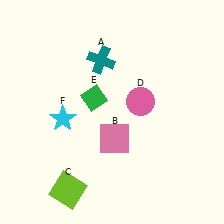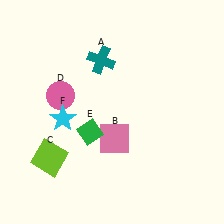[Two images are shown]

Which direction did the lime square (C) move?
The lime square (C) moved up.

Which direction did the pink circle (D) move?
The pink circle (D) moved left.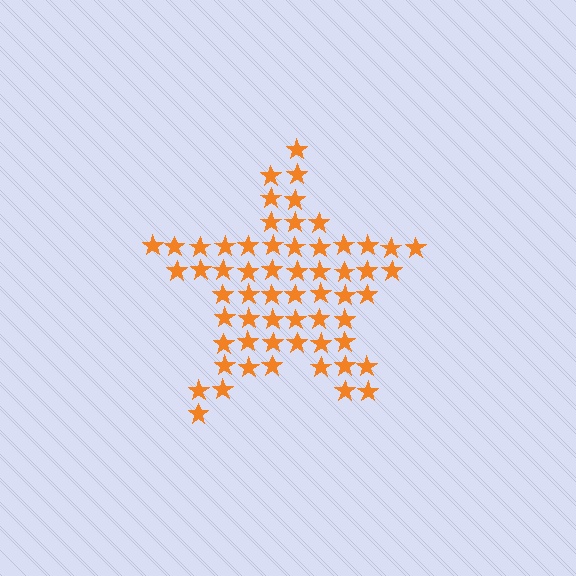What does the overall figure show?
The overall figure shows a star.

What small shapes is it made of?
It is made of small stars.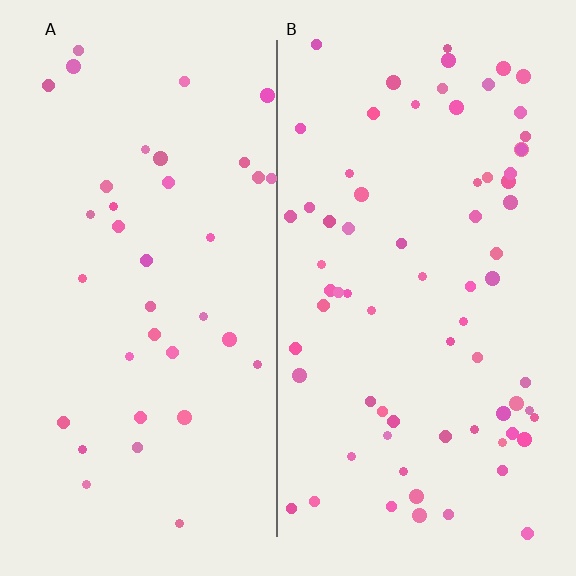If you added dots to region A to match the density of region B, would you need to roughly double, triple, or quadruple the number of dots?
Approximately double.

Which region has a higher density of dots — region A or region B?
B (the right).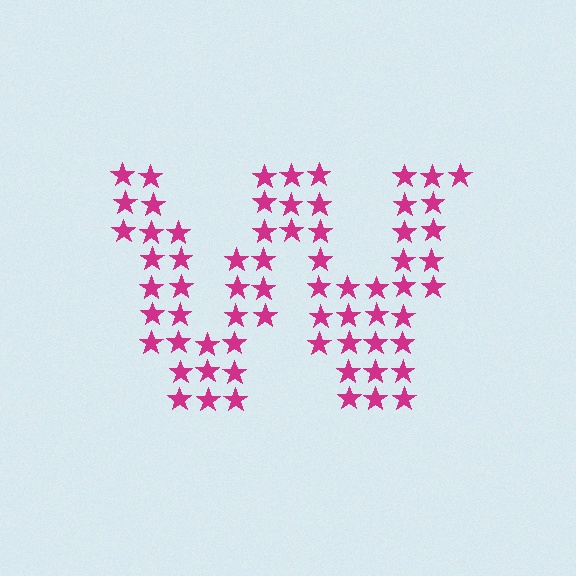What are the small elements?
The small elements are stars.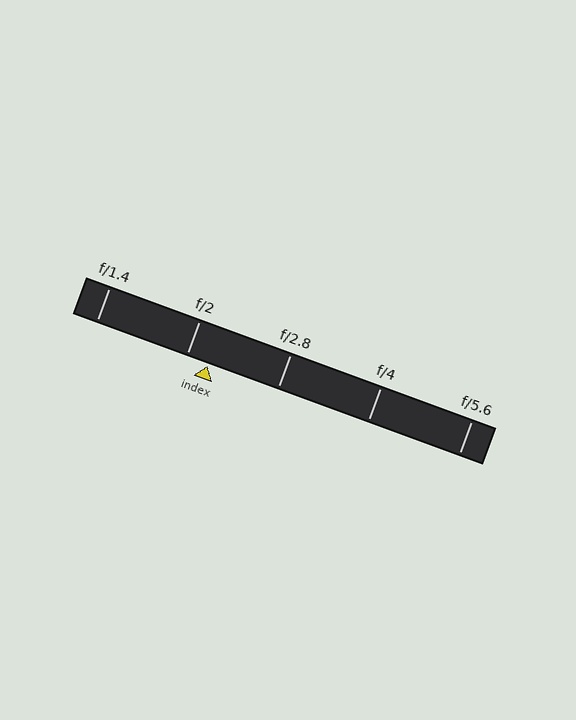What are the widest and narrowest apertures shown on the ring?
The widest aperture shown is f/1.4 and the narrowest is f/5.6.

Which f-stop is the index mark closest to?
The index mark is closest to f/2.